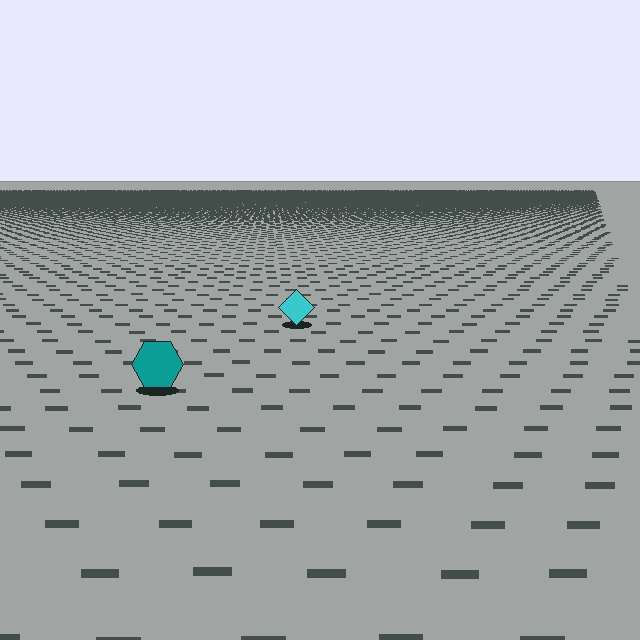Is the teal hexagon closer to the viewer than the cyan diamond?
Yes. The teal hexagon is closer — you can tell from the texture gradient: the ground texture is coarser near it.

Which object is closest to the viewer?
The teal hexagon is closest. The texture marks near it are larger and more spread out.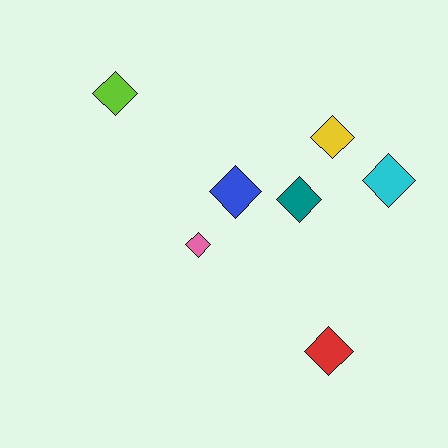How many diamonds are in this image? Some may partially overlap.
There are 7 diamonds.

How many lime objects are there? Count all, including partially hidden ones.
There is 1 lime object.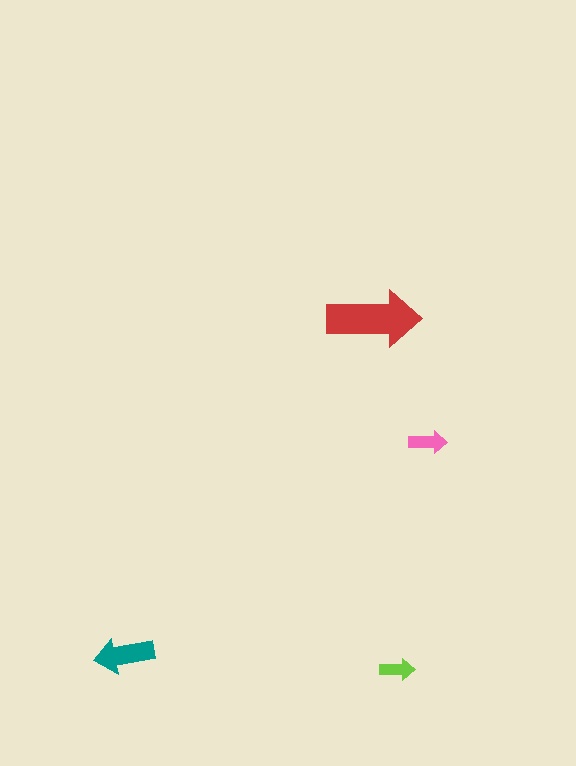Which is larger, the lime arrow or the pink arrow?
The pink one.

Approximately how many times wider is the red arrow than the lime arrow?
About 2.5 times wider.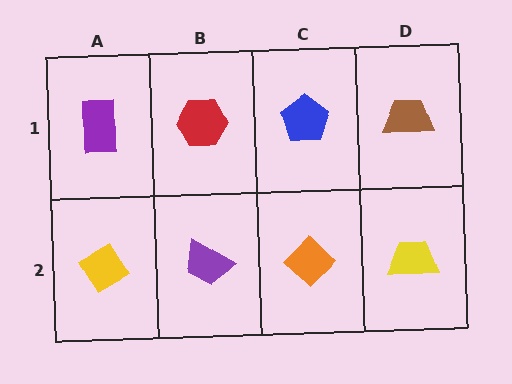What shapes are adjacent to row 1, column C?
An orange diamond (row 2, column C), a red hexagon (row 1, column B), a brown trapezoid (row 1, column D).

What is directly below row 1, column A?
A yellow diamond.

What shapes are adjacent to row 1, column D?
A yellow trapezoid (row 2, column D), a blue pentagon (row 1, column C).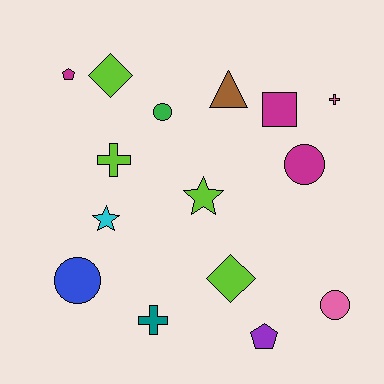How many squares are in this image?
There is 1 square.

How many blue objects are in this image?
There is 1 blue object.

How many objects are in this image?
There are 15 objects.